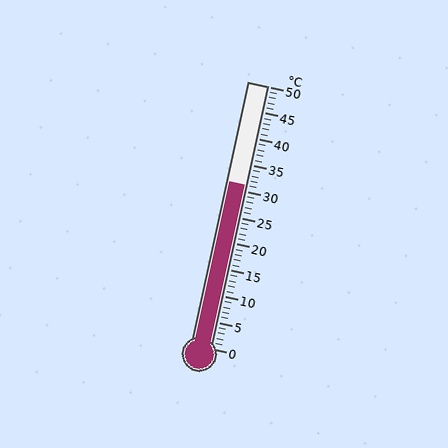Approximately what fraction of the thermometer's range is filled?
The thermometer is filled to approximately 60% of its range.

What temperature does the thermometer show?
The thermometer shows approximately 31°C.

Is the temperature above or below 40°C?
The temperature is below 40°C.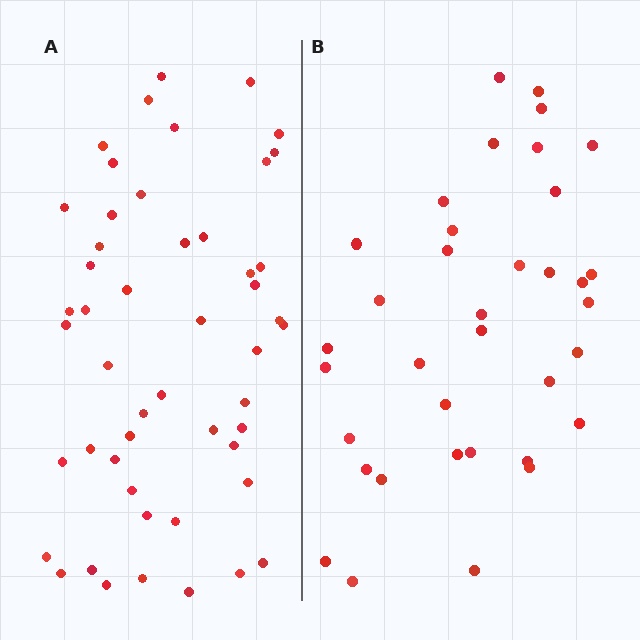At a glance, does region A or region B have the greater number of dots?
Region A (the left region) has more dots.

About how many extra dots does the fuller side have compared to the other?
Region A has approximately 15 more dots than region B.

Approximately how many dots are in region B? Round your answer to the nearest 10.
About 40 dots. (The exact count is 36, which rounds to 40.)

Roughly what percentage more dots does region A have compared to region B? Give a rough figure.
About 40% more.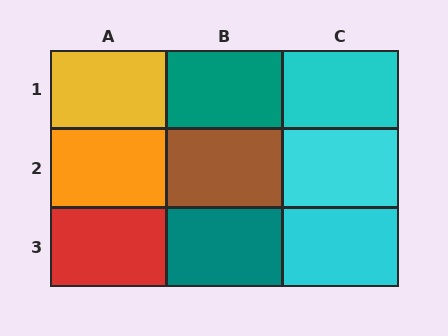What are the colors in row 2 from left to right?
Orange, brown, cyan.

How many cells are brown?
1 cell is brown.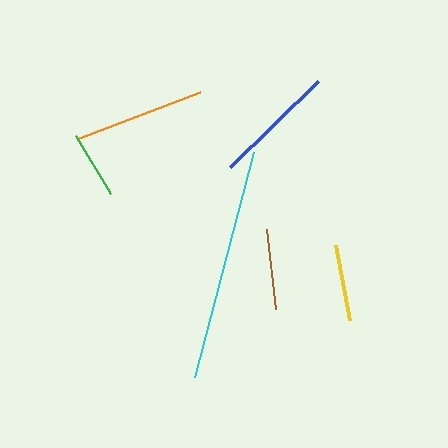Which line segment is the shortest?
The green line is the shortest at approximately 67 pixels.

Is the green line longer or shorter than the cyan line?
The cyan line is longer than the green line.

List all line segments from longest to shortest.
From longest to shortest: cyan, orange, blue, brown, yellow, green.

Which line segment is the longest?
The cyan line is the longest at approximately 233 pixels.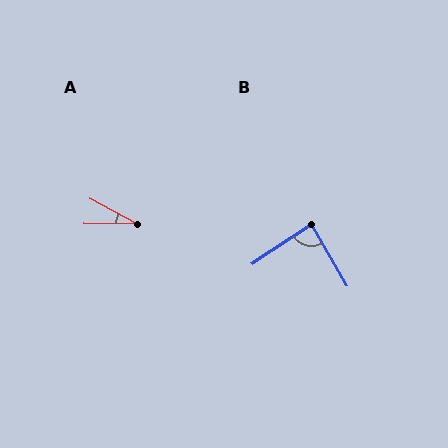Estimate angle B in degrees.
Approximately 87 degrees.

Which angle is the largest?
B, at approximately 87 degrees.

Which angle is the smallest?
A, at approximately 27 degrees.